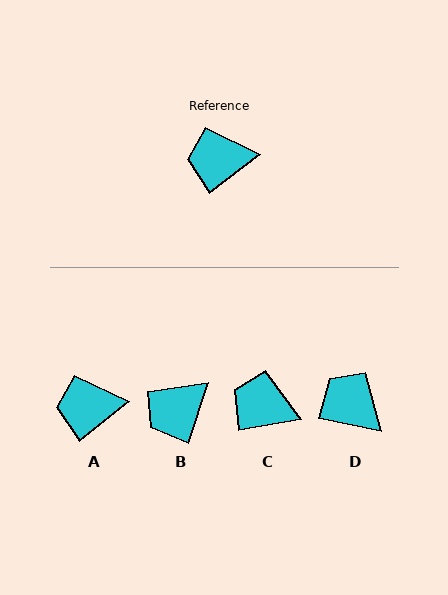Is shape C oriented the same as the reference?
No, it is off by about 28 degrees.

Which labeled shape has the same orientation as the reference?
A.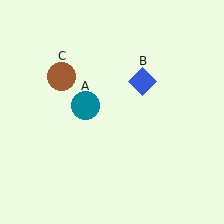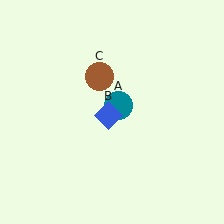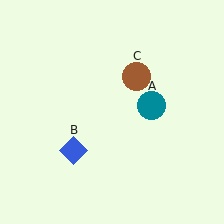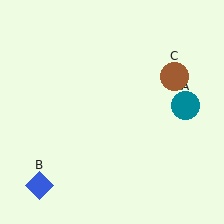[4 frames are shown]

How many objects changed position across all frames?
3 objects changed position: teal circle (object A), blue diamond (object B), brown circle (object C).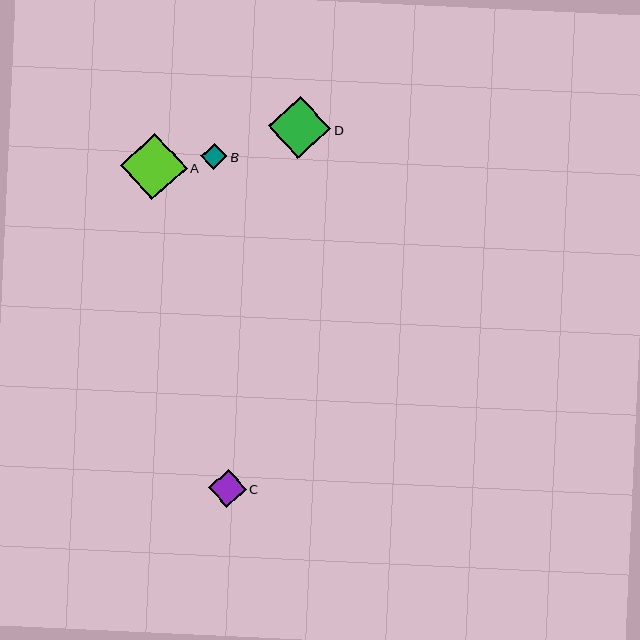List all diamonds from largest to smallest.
From largest to smallest: A, D, C, B.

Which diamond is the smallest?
Diamond B is the smallest with a size of approximately 26 pixels.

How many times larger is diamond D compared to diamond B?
Diamond D is approximately 2.4 times the size of diamond B.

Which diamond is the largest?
Diamond A is the largest with a size of approximately 66 pixels.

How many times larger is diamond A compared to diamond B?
Diamond A is approximately 2.6 times the size of diamond B.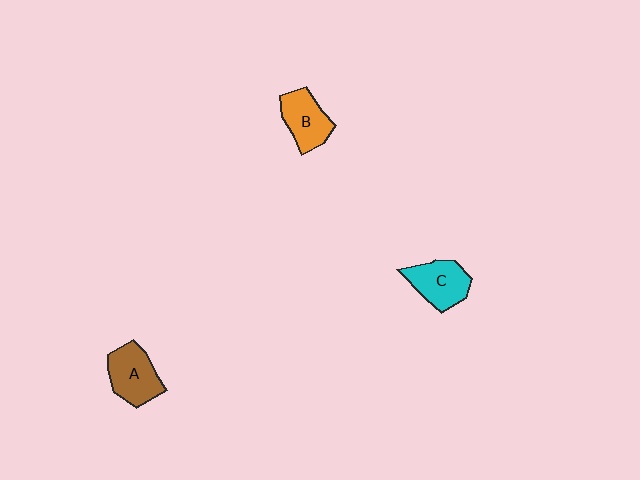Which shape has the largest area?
Shape A (brown).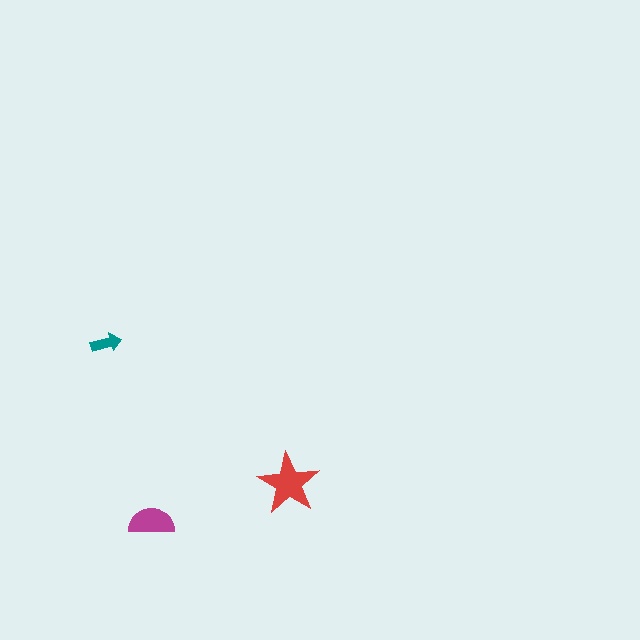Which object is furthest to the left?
The teal arrow is leftmost.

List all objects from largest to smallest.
The red star, the magenta semicircle, the teal arrow.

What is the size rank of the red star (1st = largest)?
1st.